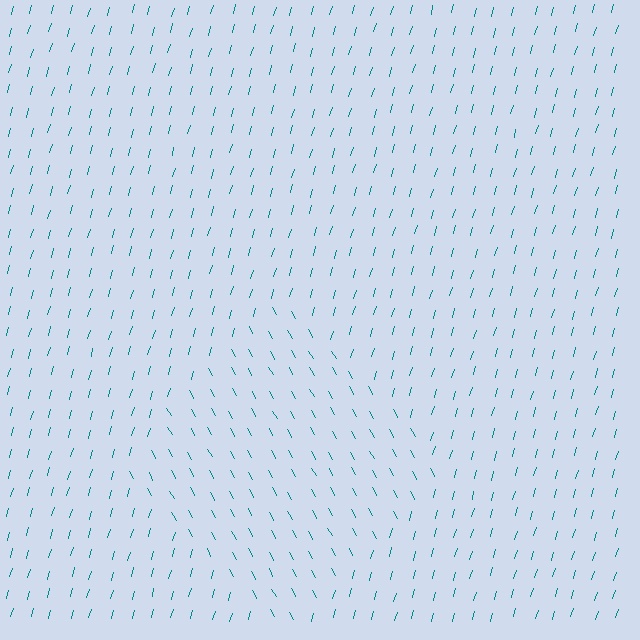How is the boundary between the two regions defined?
The boundary is defined purely by a change in line orientation (approximately 45 degrees difference). All lines are the same color and thickness.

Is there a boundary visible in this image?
Yes, there is a texture boundary formed by a change in line orientation.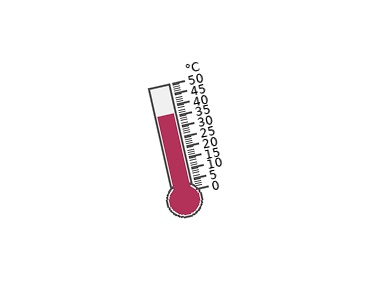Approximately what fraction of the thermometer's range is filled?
The thermometer is filled to approximately 70% of its range.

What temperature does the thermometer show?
The thermometer shows approximately 36°C.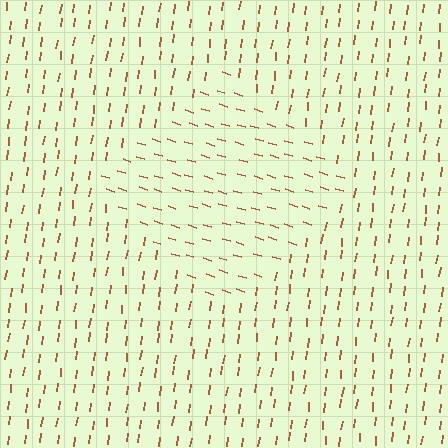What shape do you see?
I see a diamond.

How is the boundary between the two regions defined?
The boundary is defined purely by a change in line orientation (approximately 80 degrees difference). All lines are the same color and thickness.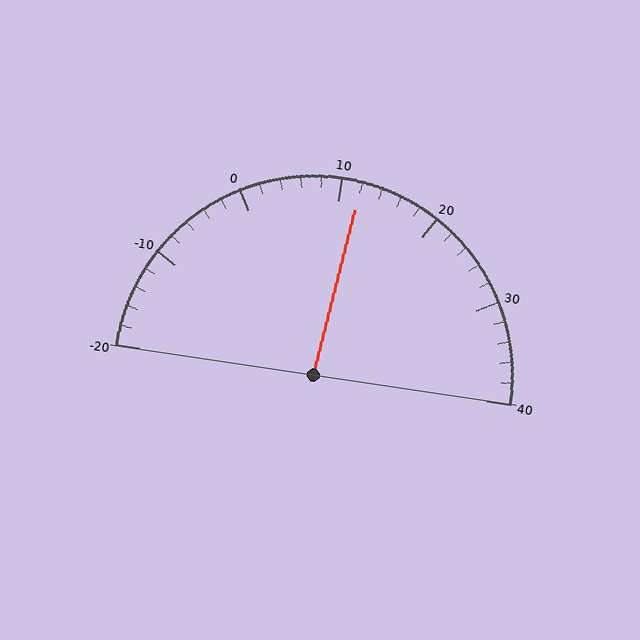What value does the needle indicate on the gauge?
The needle indicates approximately 12.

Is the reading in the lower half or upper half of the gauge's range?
The reading is in the upper half of the range (-20 to 40).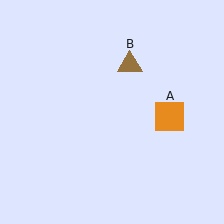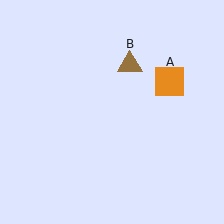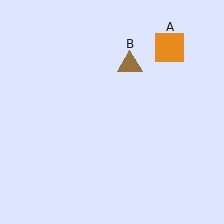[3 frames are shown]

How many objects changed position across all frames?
1 object changed position: orange square (object A).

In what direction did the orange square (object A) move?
The orange square (object A) moved up.